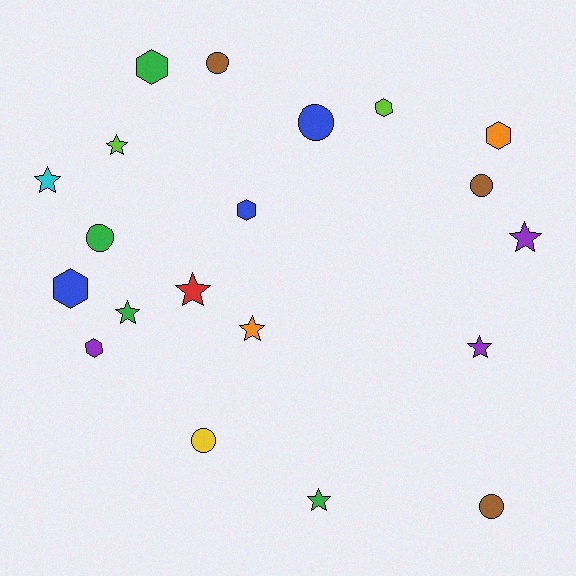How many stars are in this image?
There are 8 stars.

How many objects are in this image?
There are 20 objects.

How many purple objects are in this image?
There are 3 purple objects.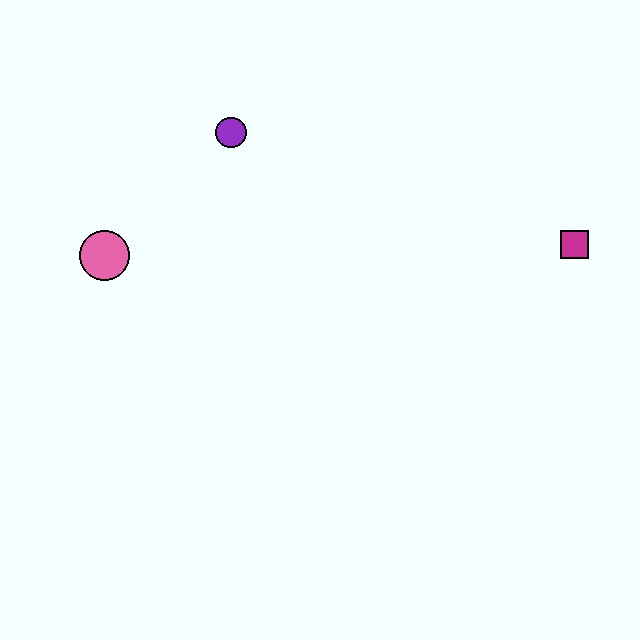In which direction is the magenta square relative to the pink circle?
The magenta square is to the right of the pink circle.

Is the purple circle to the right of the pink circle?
Yes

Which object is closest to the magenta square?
The purple circle is closest to the magenta square.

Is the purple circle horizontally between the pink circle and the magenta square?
Yes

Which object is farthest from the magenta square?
The pink circle is farthest from the magenta square.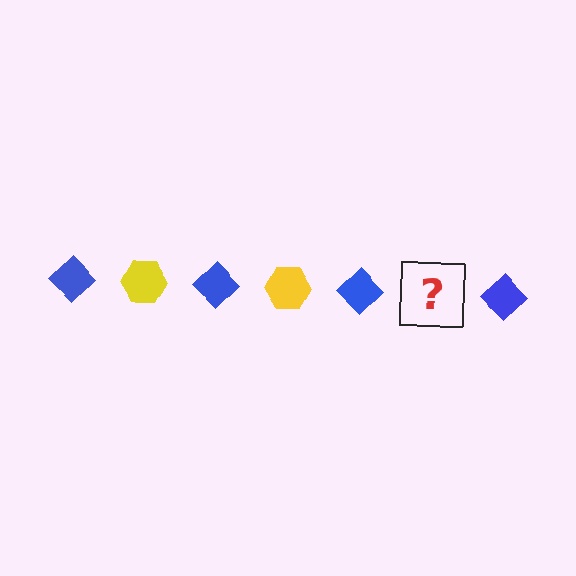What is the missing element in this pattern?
The missing element is a yellow hexagon.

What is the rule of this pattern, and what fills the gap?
The rule is that the pattern alternates between blue diamond and yellow hexagon. The gap should be filled with a yellow hexagon.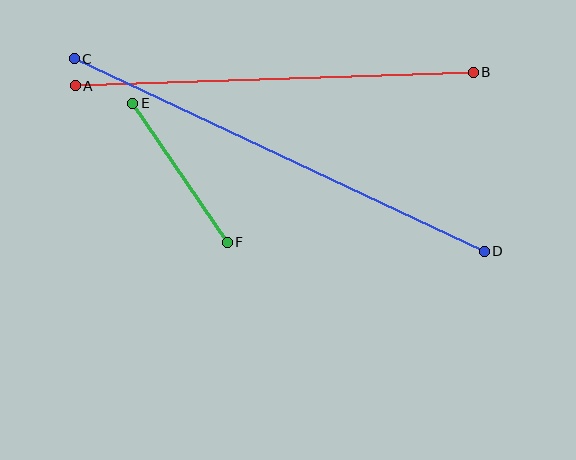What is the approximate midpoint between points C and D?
The midpoint is at approximately (279, 155) pixels.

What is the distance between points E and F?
The distance is approximately 168 pixels.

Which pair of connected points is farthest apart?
Points C and D are farthest apart.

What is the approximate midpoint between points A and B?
The midpoint is at approximately (274, 79) pixels.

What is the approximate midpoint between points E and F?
The midpoint is at approximately (180, 173) pixels.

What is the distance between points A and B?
The distance is approximately 398 pixels.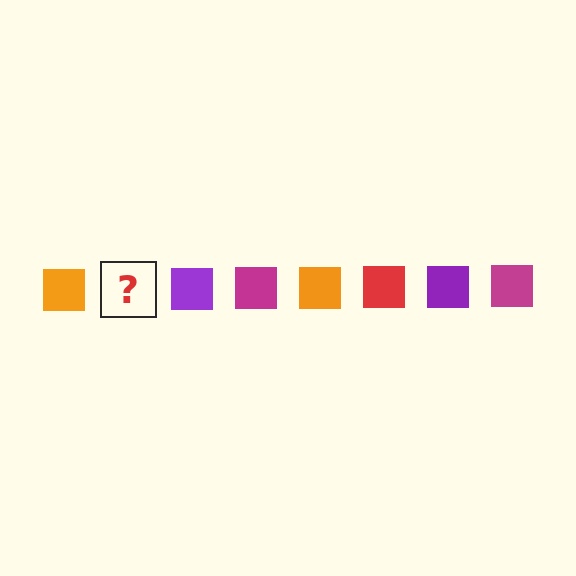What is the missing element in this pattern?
The missing element is a red square.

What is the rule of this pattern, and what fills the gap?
The rule is that the pattern cycles through orange, red, purple, magenta squares. The gap should be filled with a red square.